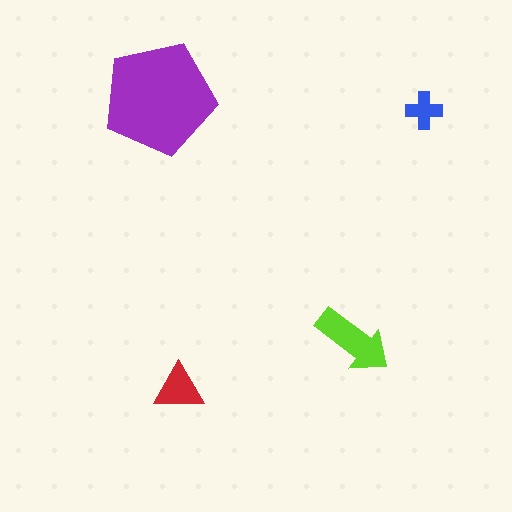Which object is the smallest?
The blue cross.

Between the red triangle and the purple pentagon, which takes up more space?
The purple pentagon.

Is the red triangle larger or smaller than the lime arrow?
Smaller.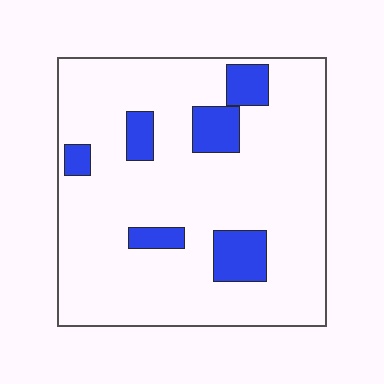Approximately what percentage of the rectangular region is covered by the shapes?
Approximately 15%.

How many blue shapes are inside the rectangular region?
6.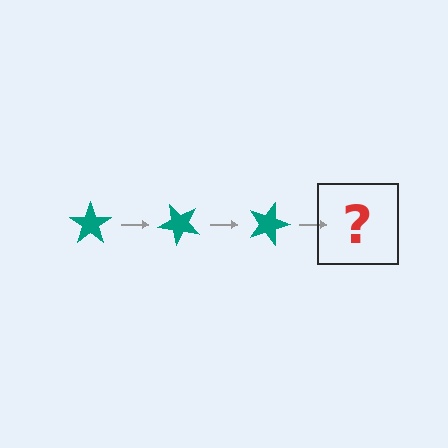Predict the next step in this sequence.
The next step is a teal star rotated 135 degrees.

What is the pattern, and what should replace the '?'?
The pattern is that the star rotates 45 degrees each step. The '?' should be a teal star rotated 135 degrees.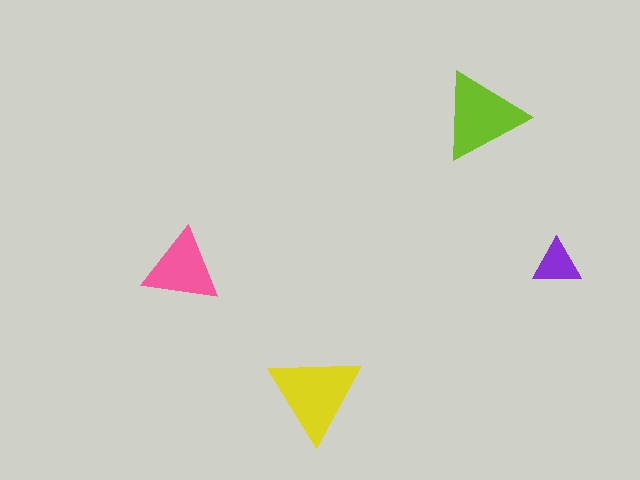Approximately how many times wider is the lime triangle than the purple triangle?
About 2 times wider.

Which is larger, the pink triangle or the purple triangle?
The pink one.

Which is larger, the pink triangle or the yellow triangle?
The yellow one.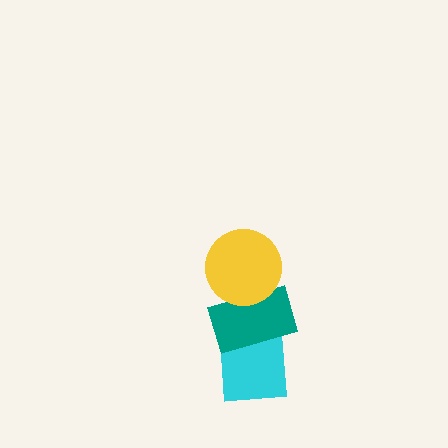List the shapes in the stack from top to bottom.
From top to bottom: the yellow circle, the teal rectangle, the cyan square.